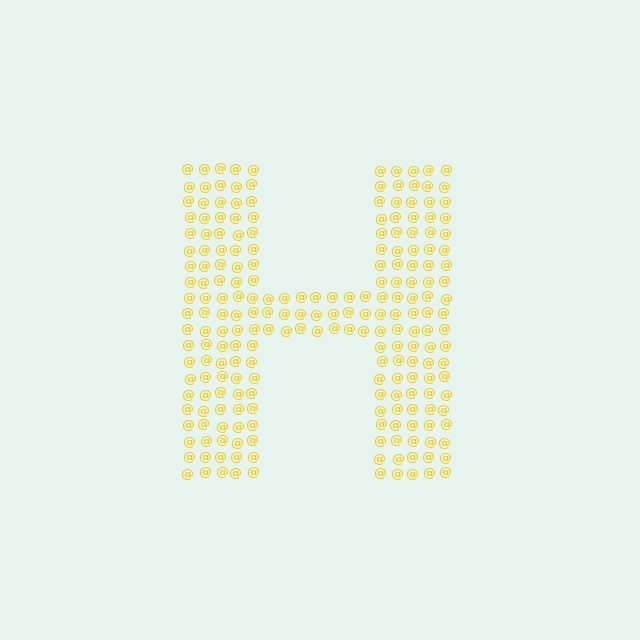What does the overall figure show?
The overall figure shows the letter H.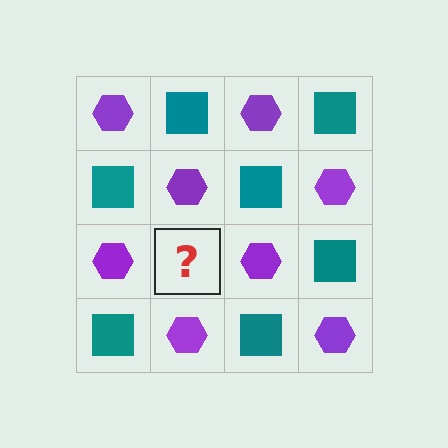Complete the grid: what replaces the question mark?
The question mark should be replaced with a teal square.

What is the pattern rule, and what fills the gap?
The rule is that it alternates purple hexagon and teal square in a checkerboard pattern. The gap should be filled with a teal square.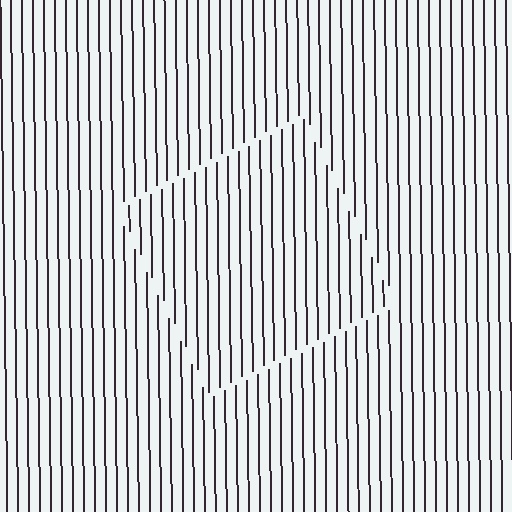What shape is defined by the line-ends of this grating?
An illusory square. The interior of the shape contains the same grating, shifted by half a period — the contour is defined by the phase discontinuity where line-ends from the inner and outer gratings abut.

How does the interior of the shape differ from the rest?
The interior of the shape contains the same grating, shifted by half a period — the contour is defined by the phase discontinuity where line-ends from the inner and outer gratings abut.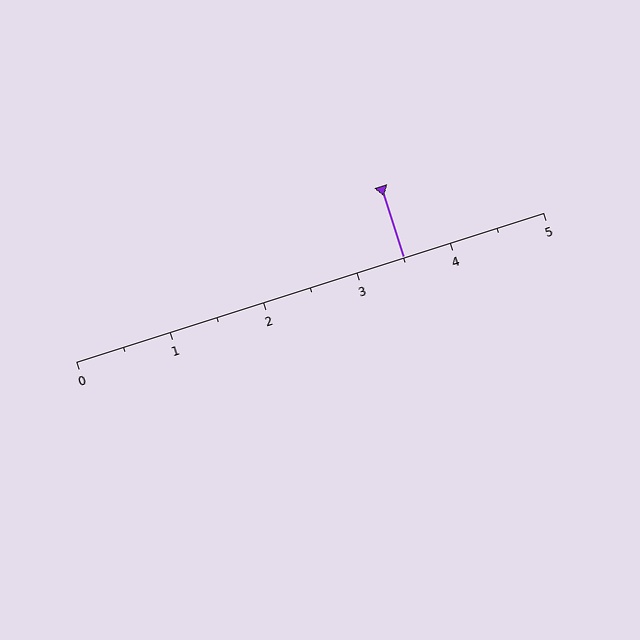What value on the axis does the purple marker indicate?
The marker indicates approximately 3.5.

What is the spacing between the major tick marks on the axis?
The major ticks are spaced 1 apart.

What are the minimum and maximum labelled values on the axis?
The axis runs from 0 to 5.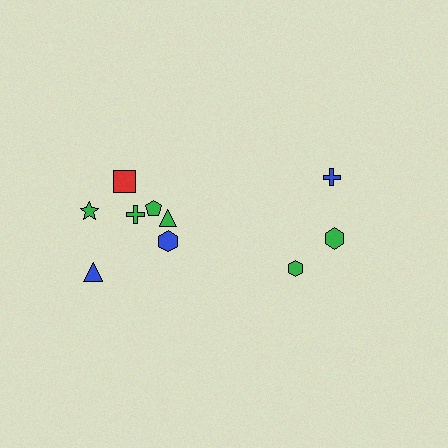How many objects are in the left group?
There are 7 objects.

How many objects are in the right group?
There are 3 objects.